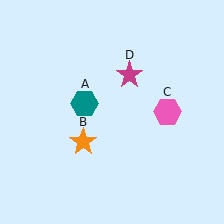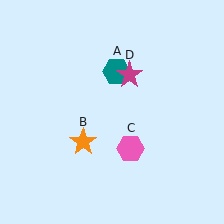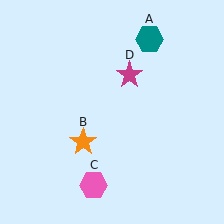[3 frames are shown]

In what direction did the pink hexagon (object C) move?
The pink hexagon (object C) moved down and to the left.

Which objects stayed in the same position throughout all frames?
Orange star (object B) and magenta star (object D) remained stationary.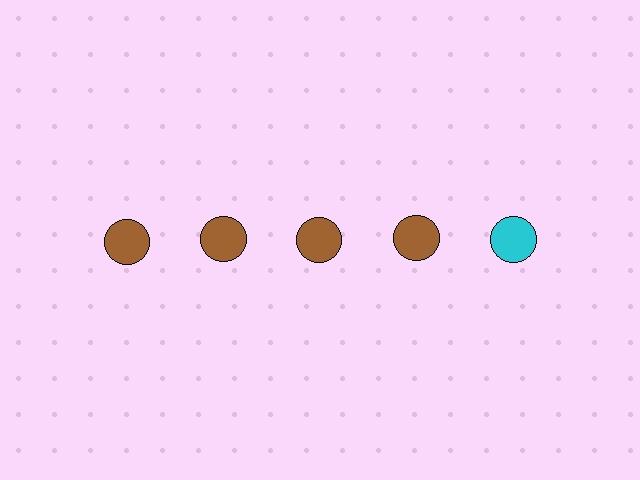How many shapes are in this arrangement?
There are 5 shapes arranged in a grid pattern.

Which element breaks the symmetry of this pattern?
The cyan circle in the top row, rightmost column breaks the symmetry. All other shapes are brown circles.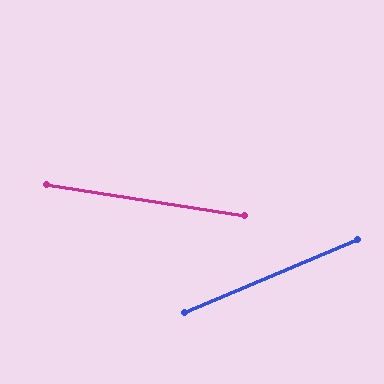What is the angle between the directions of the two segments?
Approximately 32 degrees.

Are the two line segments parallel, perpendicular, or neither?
Neither parallel nor perpendicular — they differ by about 32°.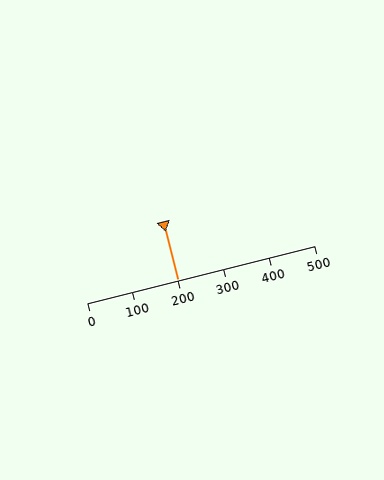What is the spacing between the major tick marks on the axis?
The major ticks are spaced 100 apart.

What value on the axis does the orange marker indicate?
The marker indicates approximately 200.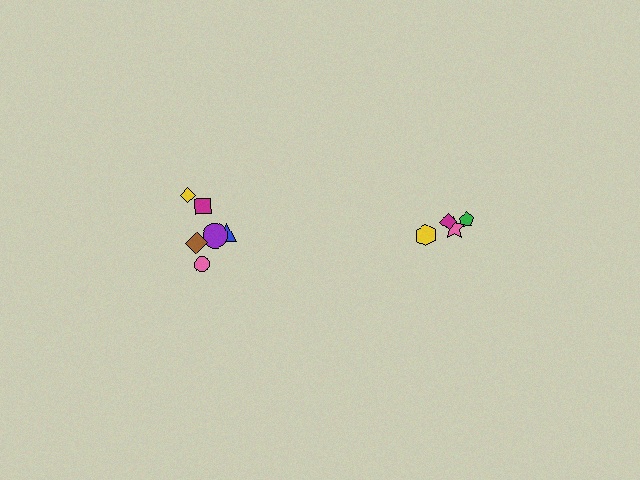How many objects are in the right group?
There are 4 objects.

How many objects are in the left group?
There are 6 objects.